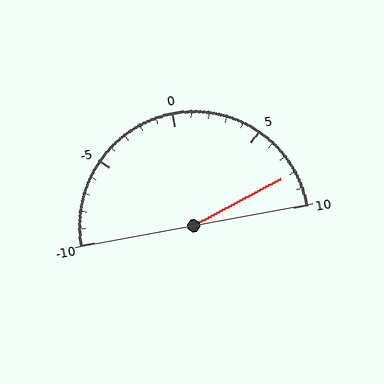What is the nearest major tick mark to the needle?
The nearest major tick mark is 10.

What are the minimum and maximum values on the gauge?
The gauge ranges from -10 to 10.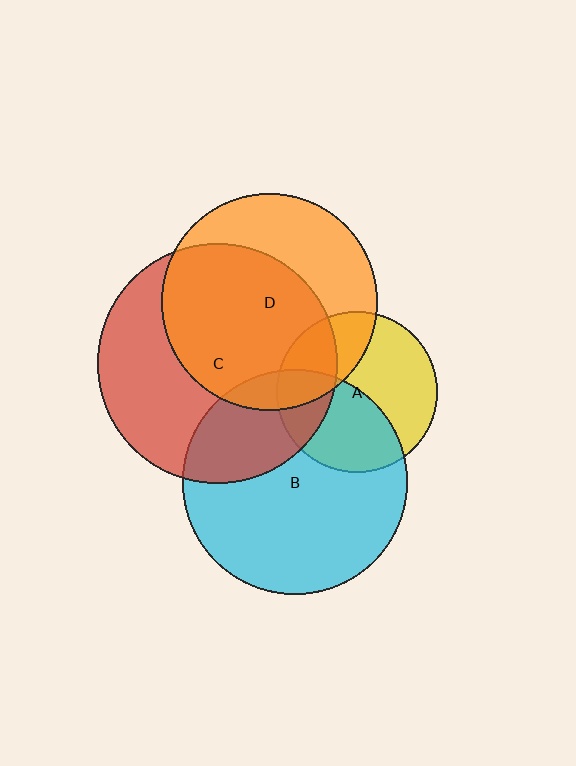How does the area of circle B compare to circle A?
Approximately 2.0 times.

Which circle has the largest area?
Circle C (red).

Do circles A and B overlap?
Yes.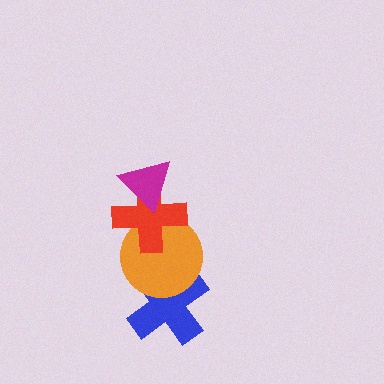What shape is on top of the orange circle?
The red cross is on top of the orange circle.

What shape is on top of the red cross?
The magenta triangle is on top of the red cross.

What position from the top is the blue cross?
The blue cross is 4th from the top.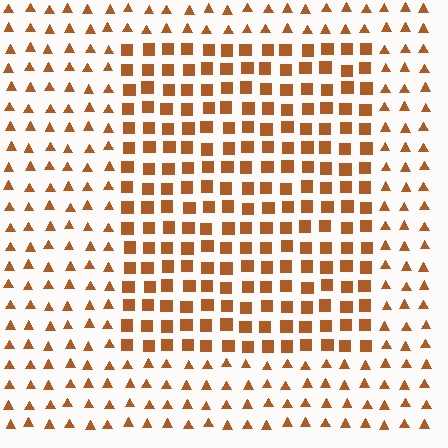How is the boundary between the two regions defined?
The boundary is defined by a change in element shape: squares inside vs. triangles outside. All elements share the same color and spacing.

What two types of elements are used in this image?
The image uses squares inside the rectangle region and triangles outside it.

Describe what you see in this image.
The image is filled with small brown elements arranged in a uniform grid. A rectangle-shaped region contains squares, while the surrounding area contains triangles. The boundary is defined purely by the change in element shape.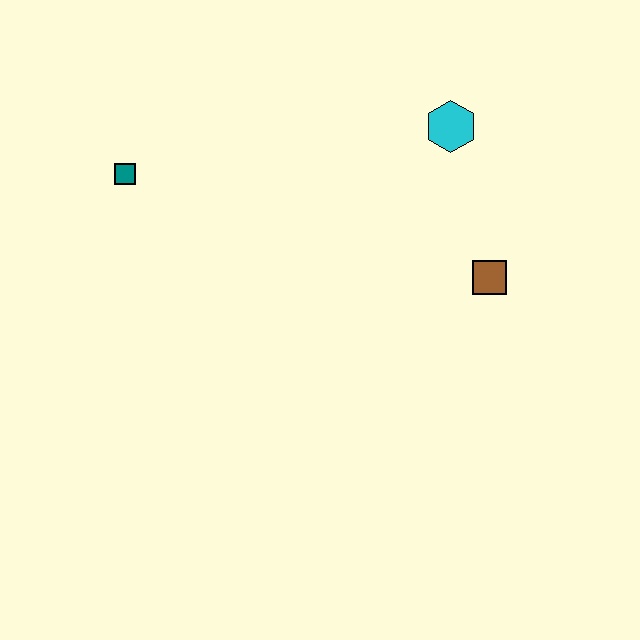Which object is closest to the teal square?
The cyan hexagon is closest to the teal square.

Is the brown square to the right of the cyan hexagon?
Yes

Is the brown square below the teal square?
Yes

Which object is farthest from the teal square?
The brown square is farthest from the teal square.